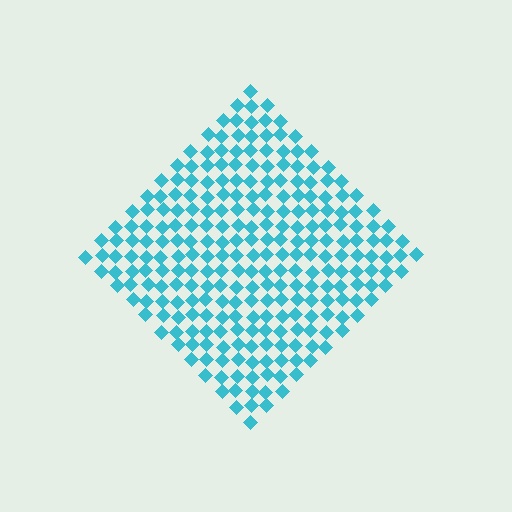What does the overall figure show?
The overall figure shows a diamond.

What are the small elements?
The small elements are diamonds.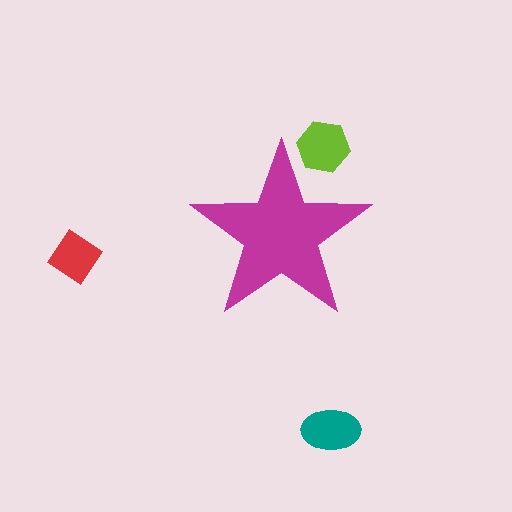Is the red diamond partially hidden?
No, the red diamond is fully visible.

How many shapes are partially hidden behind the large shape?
1 shape is partially hidden.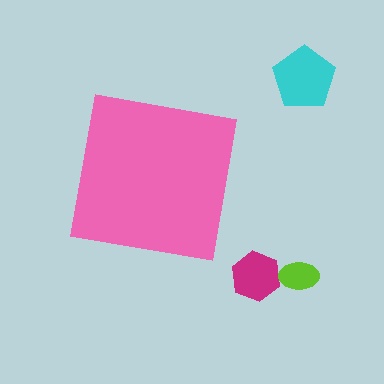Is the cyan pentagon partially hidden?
No, the cyan pentagon is fully visible.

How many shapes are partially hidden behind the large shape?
0 shapes are partially hidden.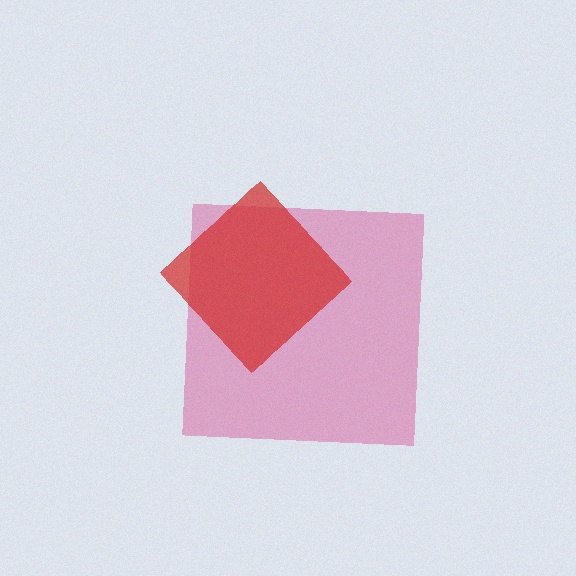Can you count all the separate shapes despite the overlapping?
Yes, there are 2 separate shapes.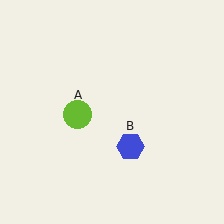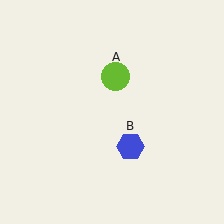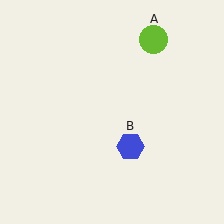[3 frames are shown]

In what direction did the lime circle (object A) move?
The lime circle (object A) moved up and to the right.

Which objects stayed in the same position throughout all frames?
Blue hexagon (object B) remained stationary.